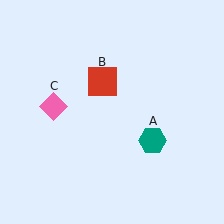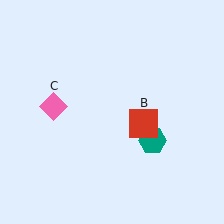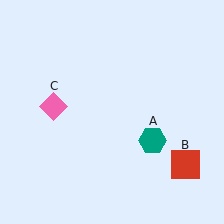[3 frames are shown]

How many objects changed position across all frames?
1 object changed position: red square (object B).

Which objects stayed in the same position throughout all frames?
Teal hexagon (object A) and pink diamond (object C) remained stationary.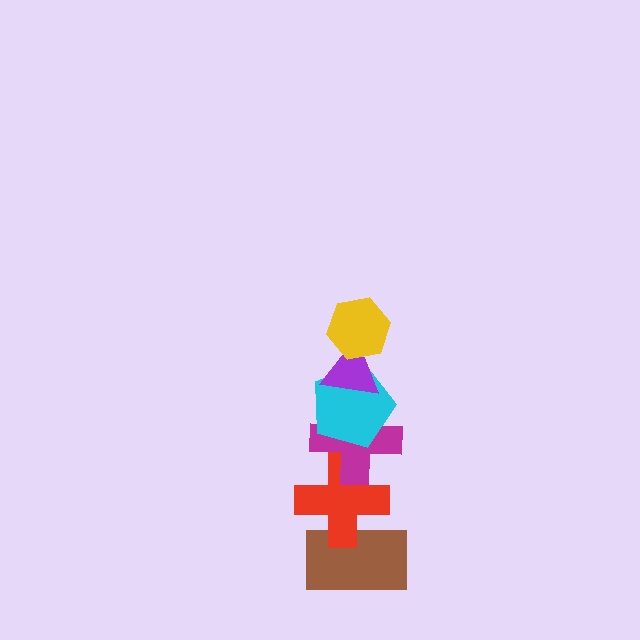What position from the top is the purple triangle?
The purple triangle is 2nd from the top.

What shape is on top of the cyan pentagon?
The purple triangle is on top of the cyan pentagon.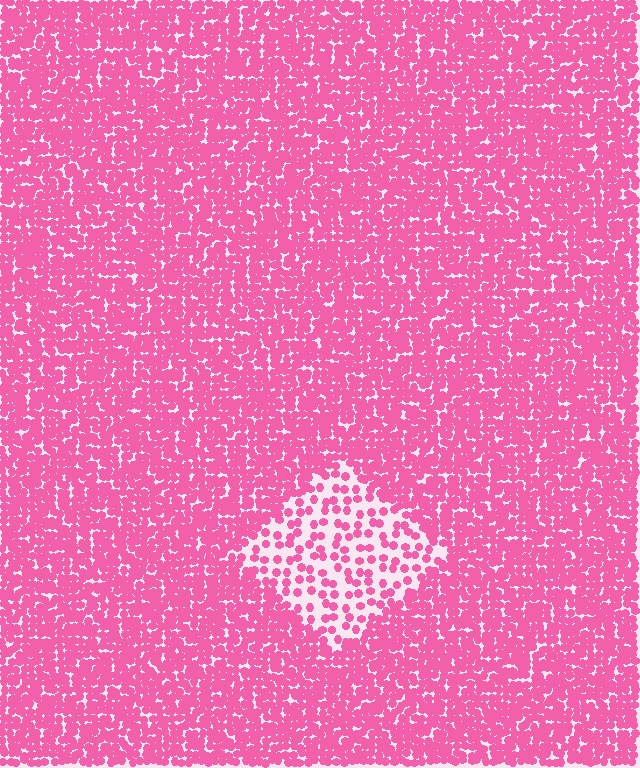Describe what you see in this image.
The image contains small pink elements arranged at two different densities. A diamond-shaped region is visible where the elements are less densely packed than the surrounding area.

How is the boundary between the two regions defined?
The boundary is defined by a change in element density (approximately 2.8x ratio). All elements are the same color, size, and shape.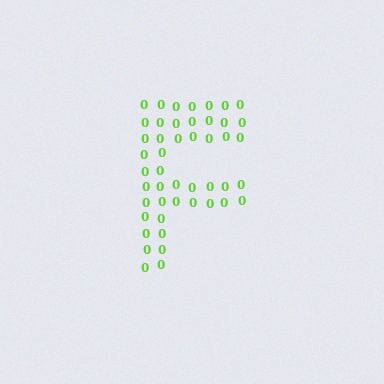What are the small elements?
The small elements are digit 0's.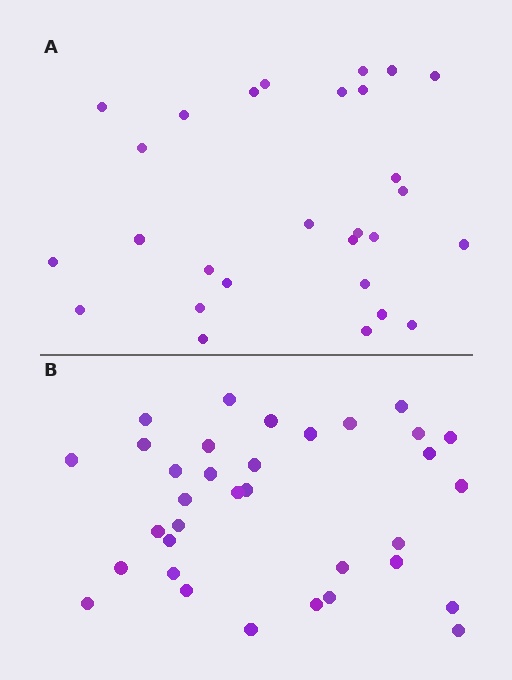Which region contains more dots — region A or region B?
Region B (the bottom region) has more dots.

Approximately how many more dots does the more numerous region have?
Region B has about 6 more dots than region A.